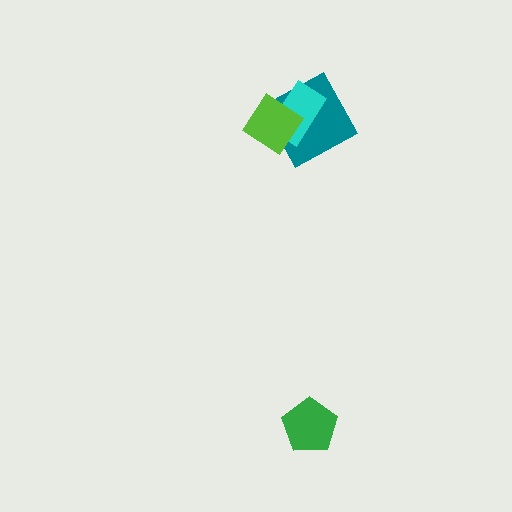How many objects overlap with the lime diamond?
2 objects overlap with the lime diamond.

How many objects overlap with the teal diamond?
2 objects overlap with the teal diamond.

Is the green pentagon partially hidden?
No, no other shape covers it.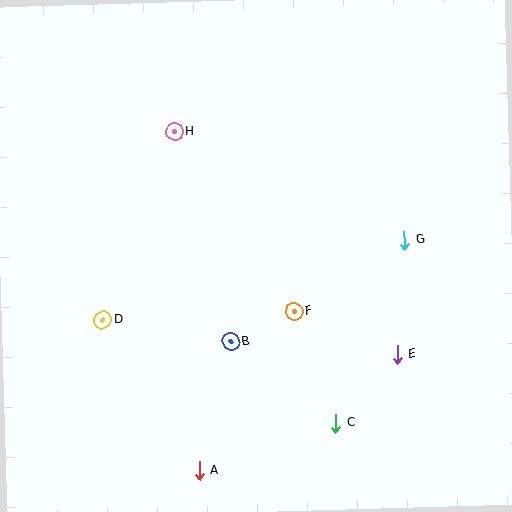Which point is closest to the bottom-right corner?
Point E is closest to the bottom-right corner.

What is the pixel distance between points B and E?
The distance between B and E is 167 pixels.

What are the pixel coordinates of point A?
Point A is at (200, 470).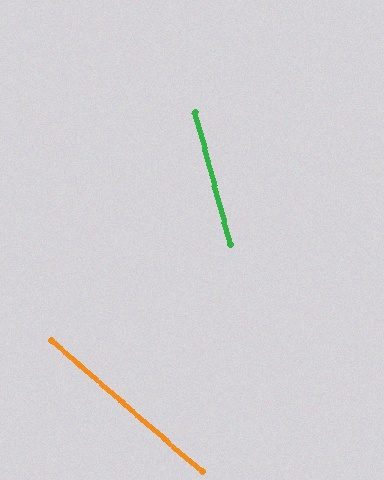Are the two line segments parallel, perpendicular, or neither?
Neither parallel nor perpendicular — they differ by about 34°.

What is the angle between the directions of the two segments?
Approximately 34 degrees.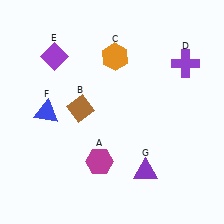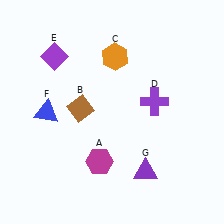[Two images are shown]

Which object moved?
The purple cross (D) moved down.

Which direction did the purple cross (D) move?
The purple cross (D) moved down.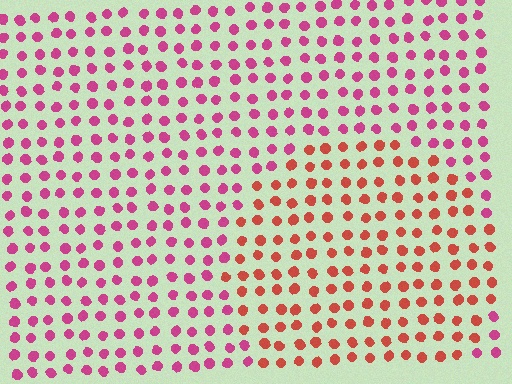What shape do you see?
I see a circle.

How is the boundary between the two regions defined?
The boundary is defined purely by a slight shift in hue (about 38 degrees). Spacing, size, and orientation are identical on both sides.